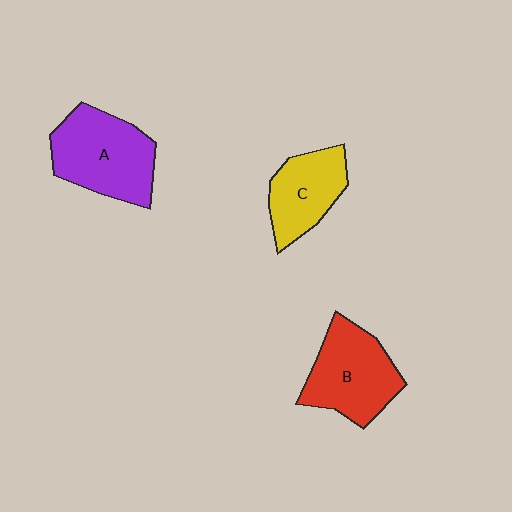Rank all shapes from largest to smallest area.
From largest to smallest: A (purple), B (red), C (yellow).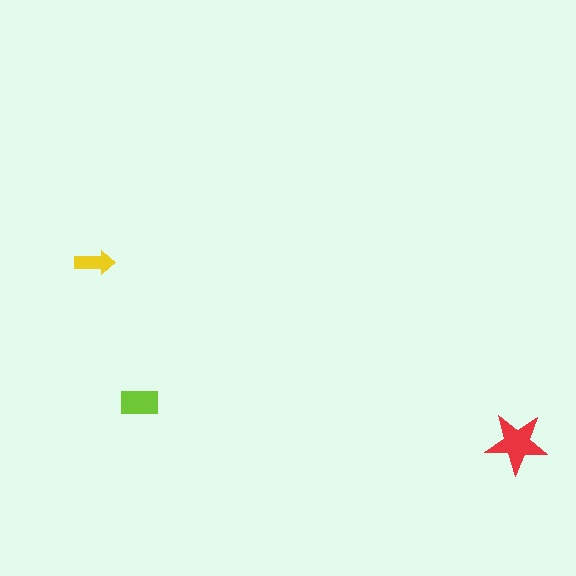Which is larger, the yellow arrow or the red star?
The red star.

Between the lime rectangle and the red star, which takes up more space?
The red star.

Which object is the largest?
The red star.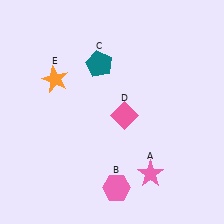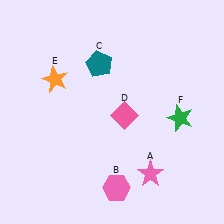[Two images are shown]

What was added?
A green star (F) was added in Image 2.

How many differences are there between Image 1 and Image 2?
There is 1 difference between the two images.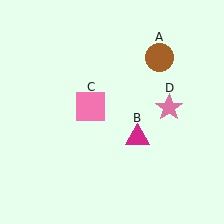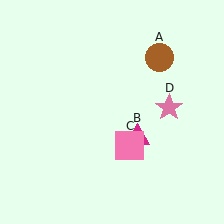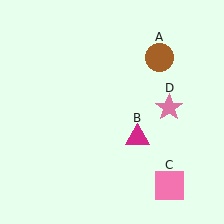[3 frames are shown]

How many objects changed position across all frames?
1 object changed position: pink square (object C).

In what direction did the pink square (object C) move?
The pink square (object C) moved down and to the right.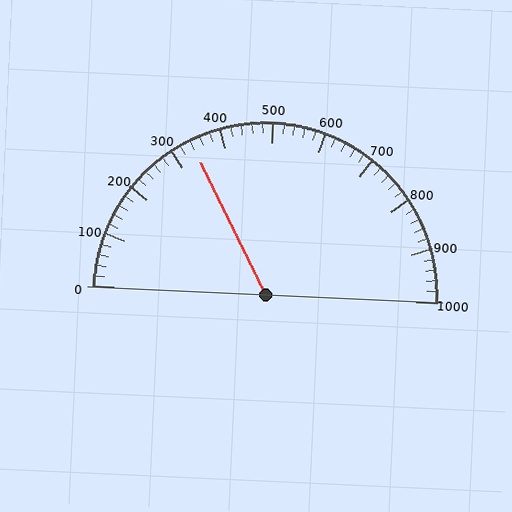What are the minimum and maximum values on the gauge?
The gauge ranges from 0 to 1000.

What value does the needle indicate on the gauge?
The needle indicates approximately 340.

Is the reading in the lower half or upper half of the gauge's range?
The reading is in the lower half of the range (0 to 1000).